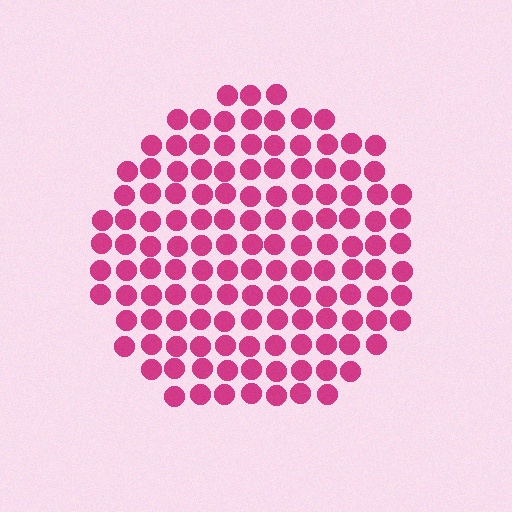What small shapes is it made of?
It is made of small circles.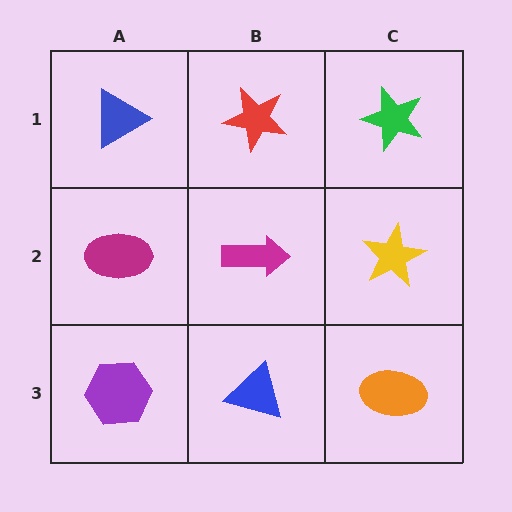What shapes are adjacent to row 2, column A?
A blue triangle (row 1, column A), a purple hexagon (row 3, column A), a magenta arrow (row 2, column B).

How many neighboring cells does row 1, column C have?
2.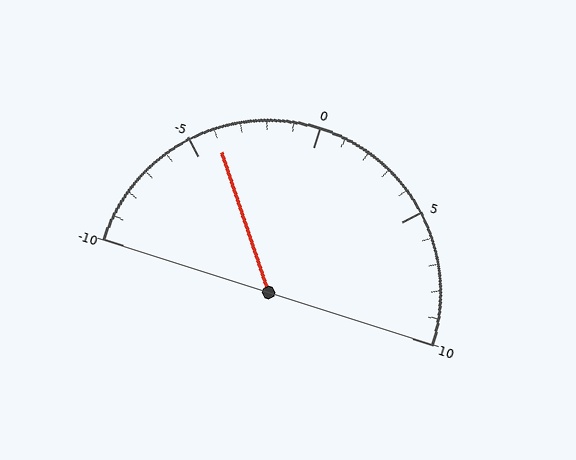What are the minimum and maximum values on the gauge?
The gauge ranges from -10 to 10.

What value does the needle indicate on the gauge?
The needle indicates approximately -4.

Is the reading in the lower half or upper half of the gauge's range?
The reading is in the lower half of the range (-10 to 10).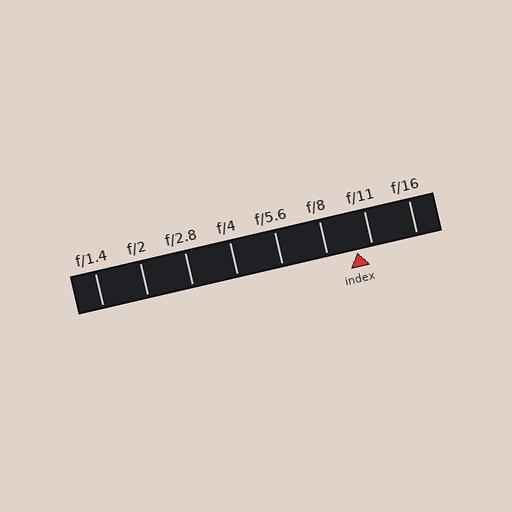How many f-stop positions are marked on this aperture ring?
There are 8 f-stop positions marked.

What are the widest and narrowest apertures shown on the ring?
The widest aperture shown is f/1.4 and the narrowest is f/16.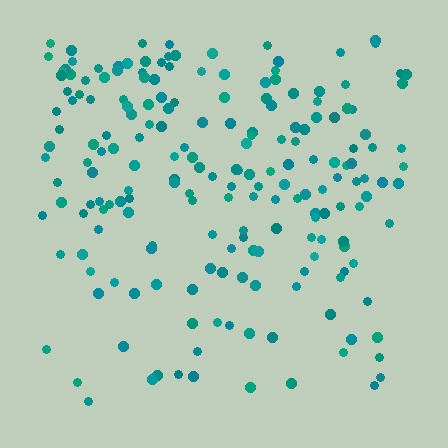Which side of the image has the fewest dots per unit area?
The bottom.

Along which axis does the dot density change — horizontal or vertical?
Vertical.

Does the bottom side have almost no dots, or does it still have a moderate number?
Still a moderate number, just noticeably fewer than the top.